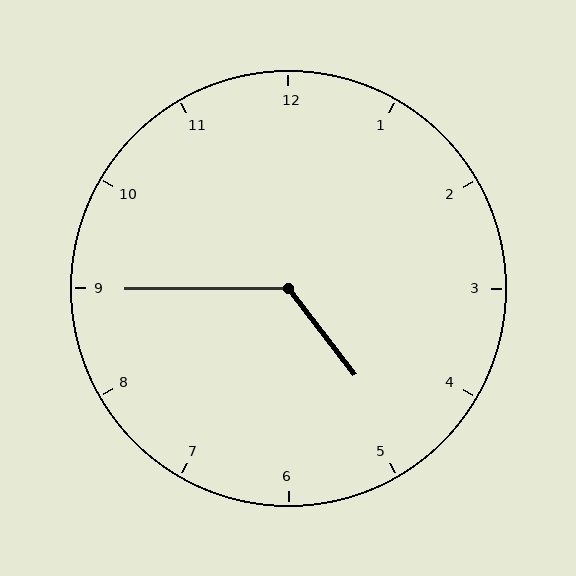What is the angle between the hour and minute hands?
Approximately 128 degrees.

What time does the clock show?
4:45.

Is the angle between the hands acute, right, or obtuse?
It is obtuse.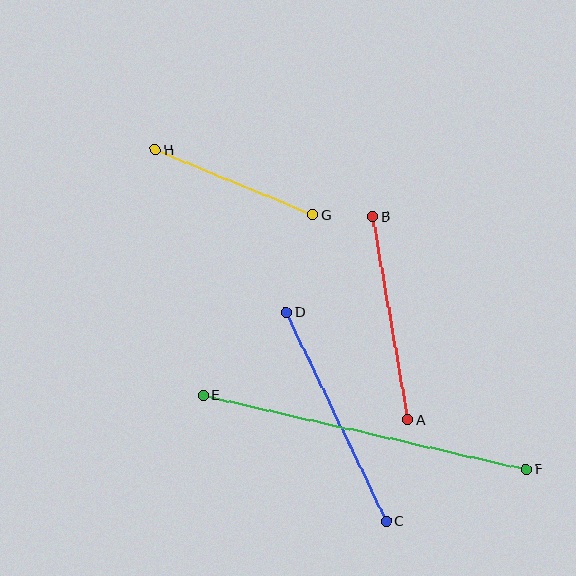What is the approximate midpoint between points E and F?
The midpoint is at approximately (365, 432) pixels.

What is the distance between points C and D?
The distance is approximately 232 pixels.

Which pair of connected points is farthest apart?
Points E and F are farthest apart.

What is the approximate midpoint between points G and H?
The midpoint is at approximately (234, 183) pixels.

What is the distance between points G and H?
The distance is approximately 171 pixels.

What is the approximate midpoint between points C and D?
The midpoint is at approximately (336, 417) pixels.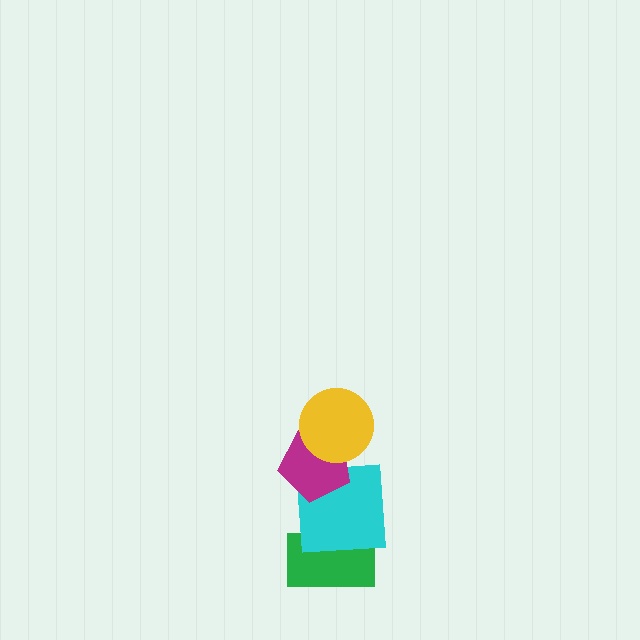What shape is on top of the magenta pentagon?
The yellow circle is on top of the magenta pentagon.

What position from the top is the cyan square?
The cyan square is 3rd from the top.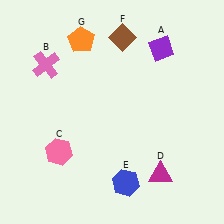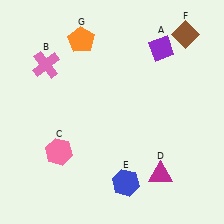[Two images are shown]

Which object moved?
The brown diamond (F) moved right.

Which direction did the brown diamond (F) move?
The brown diamond (F) moved right.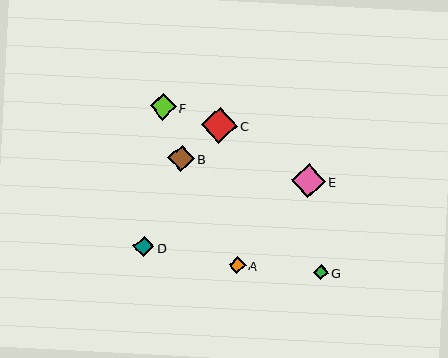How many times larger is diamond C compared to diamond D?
Diamond C is approximately 1.7 times the size of diamond D.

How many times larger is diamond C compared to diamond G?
Diamond C is approximately 2.4 times the size of diamond G.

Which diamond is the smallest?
Diamond G is the smallest with a size of approximately 15 pixels.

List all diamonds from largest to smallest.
From largest to smallest: C, E, B, F, D, A, G.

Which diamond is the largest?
Diamond C is the largest with a size of approximately 36 pixels.